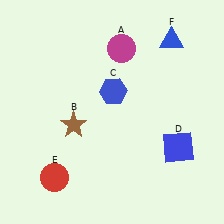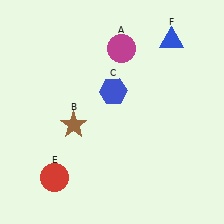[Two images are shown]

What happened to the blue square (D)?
The blue square (D) was removed in Image 2. It was in the bottom-right area of Image 1.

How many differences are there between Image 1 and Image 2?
There is 1 difference between the two images.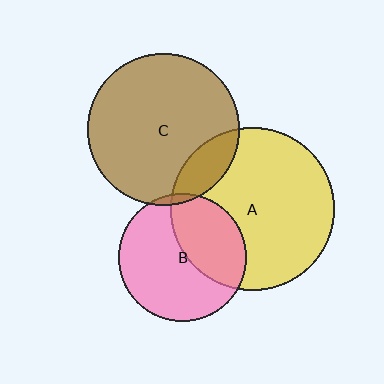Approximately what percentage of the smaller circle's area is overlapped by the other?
Approximately 15%.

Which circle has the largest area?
Circle A (yellow).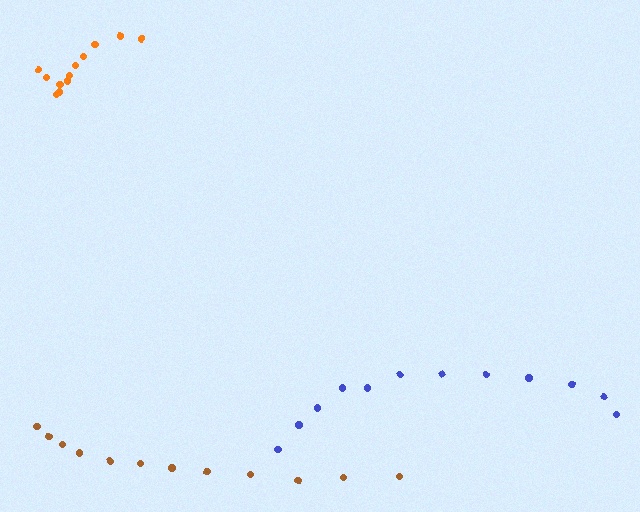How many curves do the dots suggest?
There are 3 distinct paths.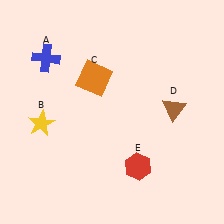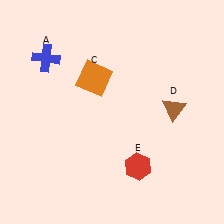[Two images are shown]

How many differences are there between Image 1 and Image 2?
There is 1 difference between the two images.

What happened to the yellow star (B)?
The yellow star (B) was removed in Image 2. It was in the bottom-left area of Image 1.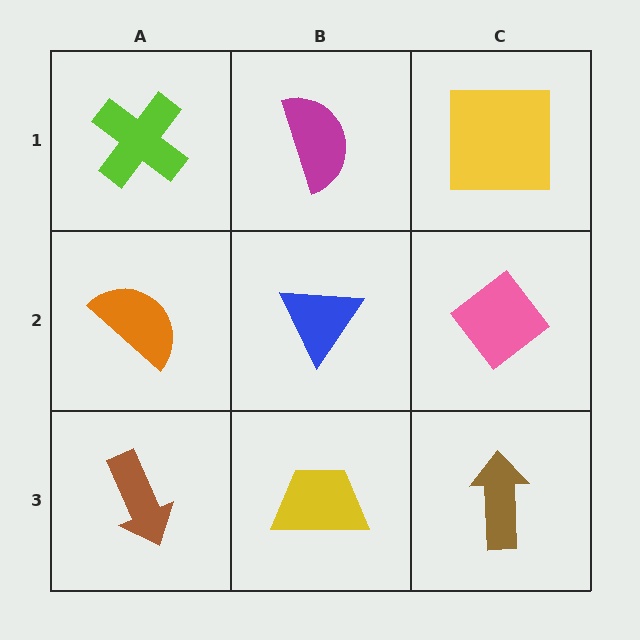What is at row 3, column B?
A yellow trapezoid.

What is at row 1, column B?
A magenta semicircle.